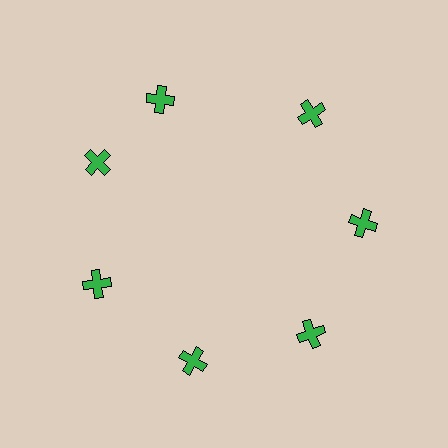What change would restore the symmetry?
The symmetry would be restored by rotating it back into even spacing with its neighbors so that all 7 crosses sit at equal angles and equal distance from the center.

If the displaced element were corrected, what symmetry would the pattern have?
It would have 7-fold rotational symmetry — the pattern would map onto itself every 51 degrees.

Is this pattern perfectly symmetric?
No. The 7 green crosses are arranged in a ring, but one element near the 12 o'clock position is rotated out of alignment along the ring, breaking the 7-fold rotational symmetry.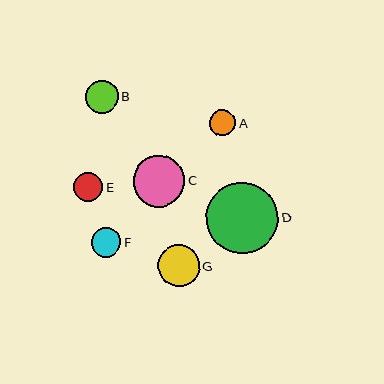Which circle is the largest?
Circle D is the largest with a size of approximately 72 pixels.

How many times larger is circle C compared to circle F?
Circle C is approximately 1.7 times the size of circle F.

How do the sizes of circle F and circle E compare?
Circle F and circle E are approximately the same size.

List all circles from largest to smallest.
From largest to smallest: D, C, G, B, F, E, A.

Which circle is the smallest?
Circle A is the smallest with a size of approximately 26 pixels.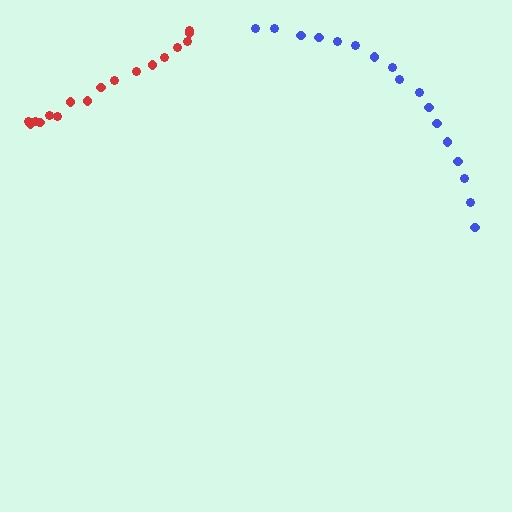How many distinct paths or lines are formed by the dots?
There are 2 distinct paths.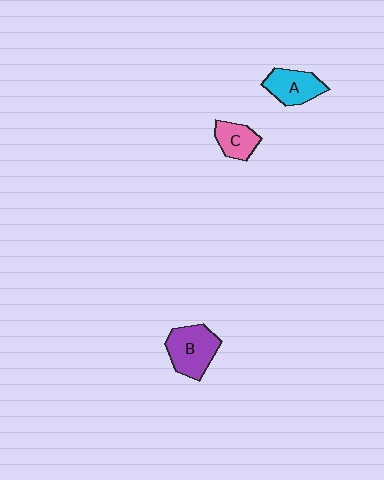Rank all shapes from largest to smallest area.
From largest to smallest: B (purple), A (cyan), C (pink).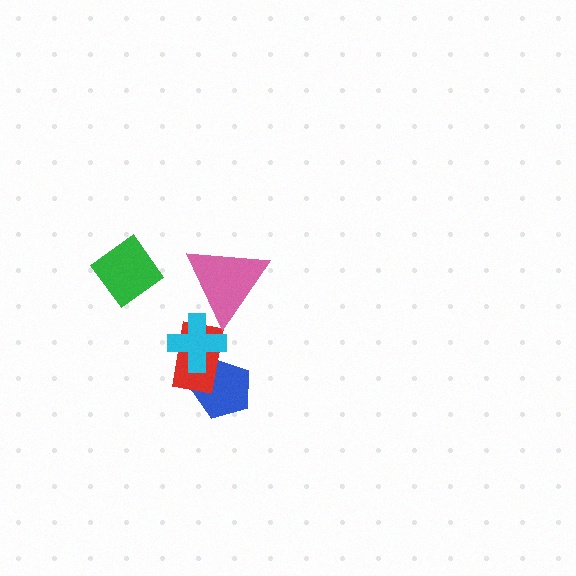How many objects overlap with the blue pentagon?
2 objects overlap with the blue pentagon.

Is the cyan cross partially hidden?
No, no other shape covers it.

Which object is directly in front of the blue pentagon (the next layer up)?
The red rectangle is directly in front of the blue pentagon.